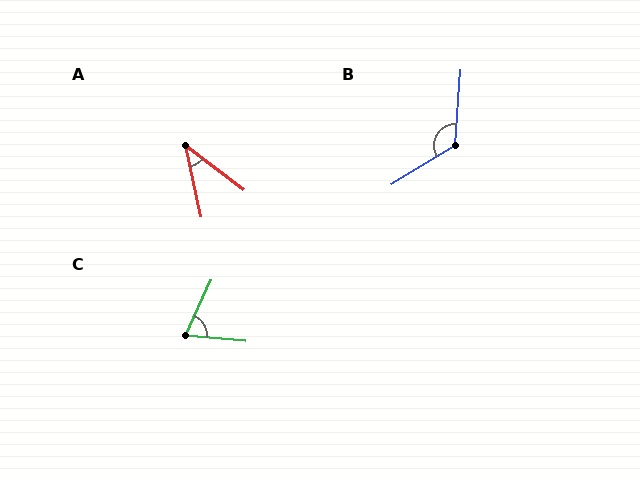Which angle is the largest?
B, at approximately 126 degrees.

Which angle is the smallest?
A, at approximately 40 degrees.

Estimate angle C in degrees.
Approximately 70 degrees.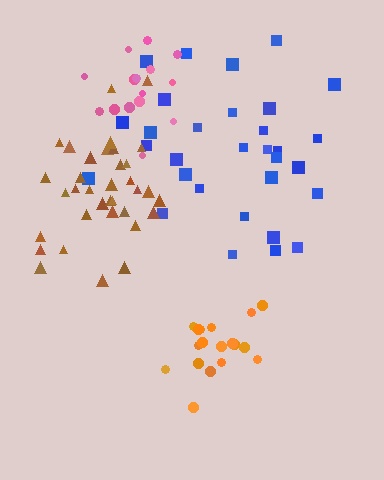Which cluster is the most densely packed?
Orange.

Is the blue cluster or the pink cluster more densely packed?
Pink.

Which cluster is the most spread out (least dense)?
Blue.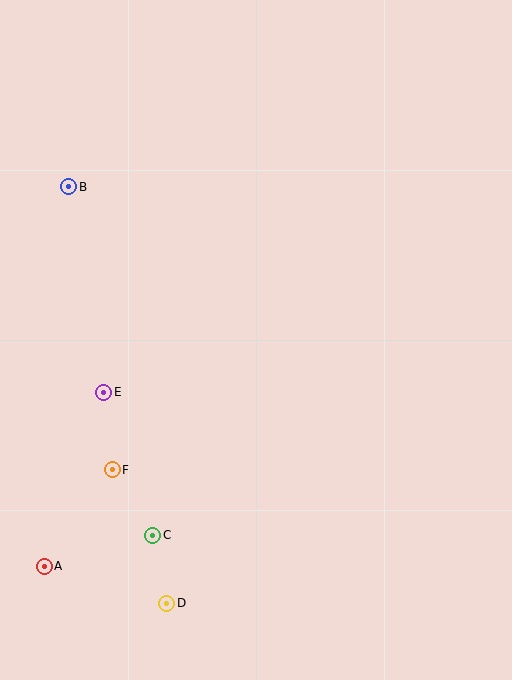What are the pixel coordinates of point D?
Point D is at (167, 603).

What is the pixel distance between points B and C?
The distance between B and C is 359 pixels.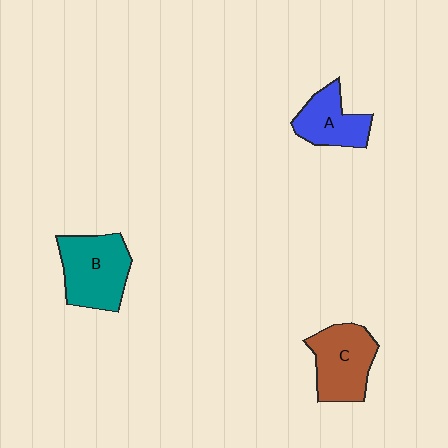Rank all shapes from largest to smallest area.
From largest to smallest: B (teal), C (brown), A (blue).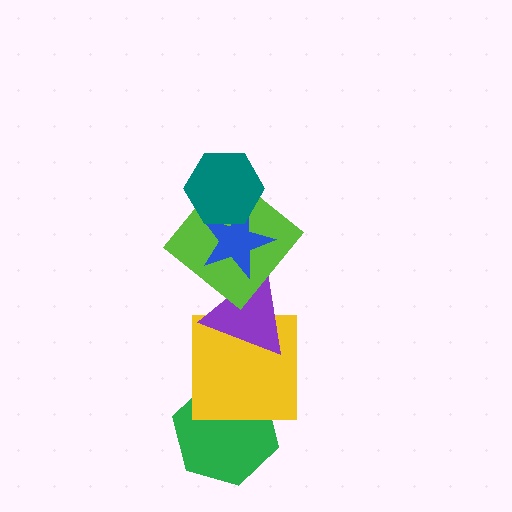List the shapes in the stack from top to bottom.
From top to bottom: the teal hexagon, the blue star, the lime diamond, the purple triangle, the yellow square, the green hexagon.